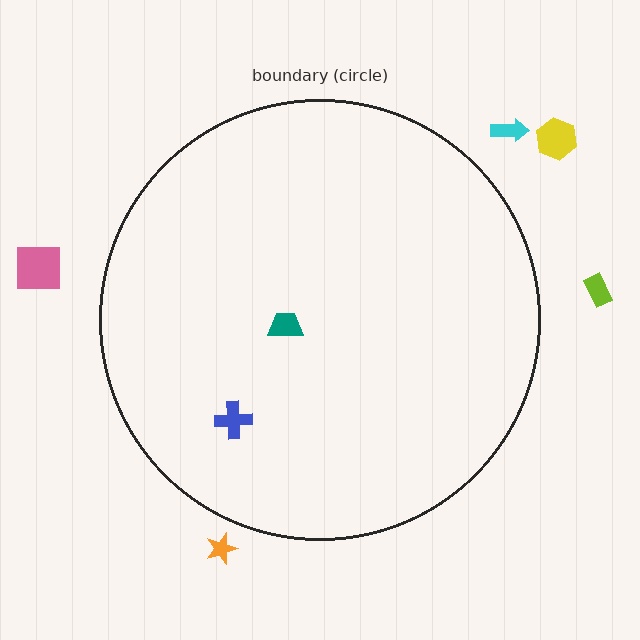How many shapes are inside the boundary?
2 inside, 5 outside.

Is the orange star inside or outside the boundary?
Outside.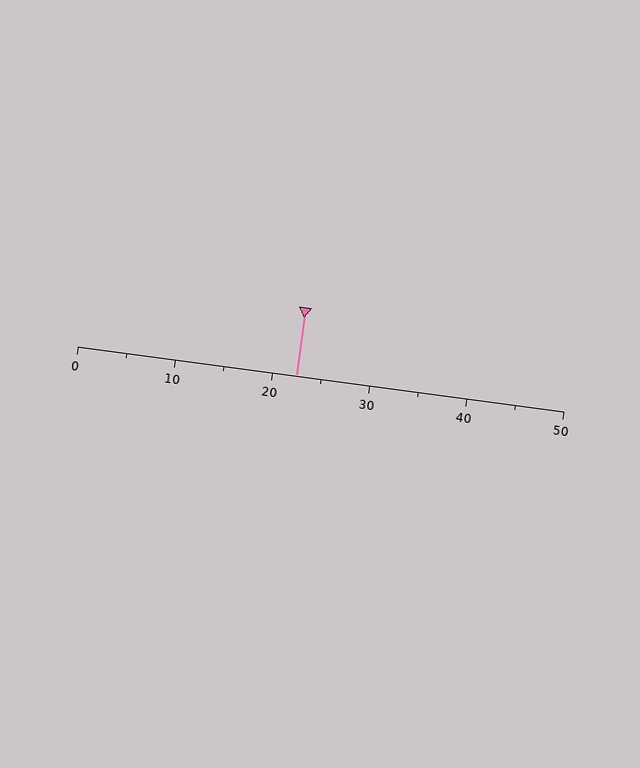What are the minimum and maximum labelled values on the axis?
The axis runs from 0 to 50.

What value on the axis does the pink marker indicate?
The marker indicates approximately 22.5.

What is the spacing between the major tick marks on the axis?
The major ticks are spaced 10 apart.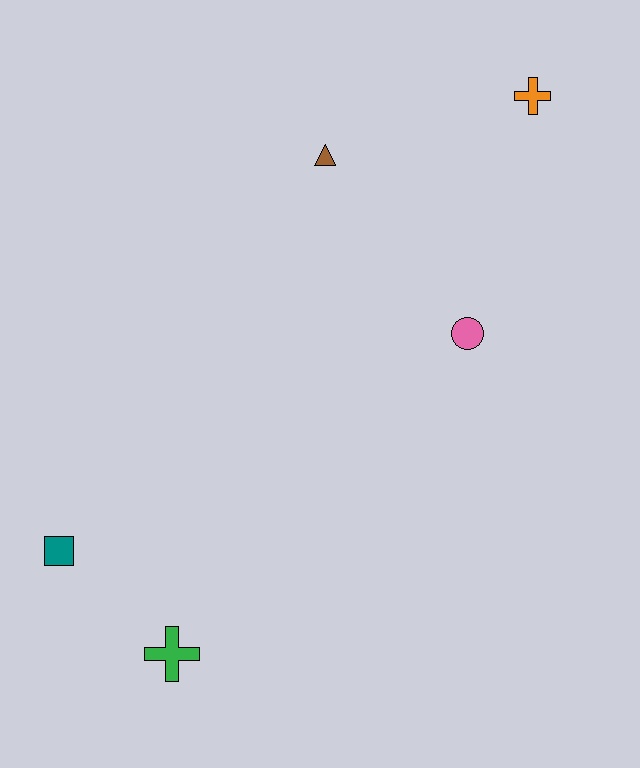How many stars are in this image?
There are no stars.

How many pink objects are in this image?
There is 1 pink object.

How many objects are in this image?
There are 5 objects.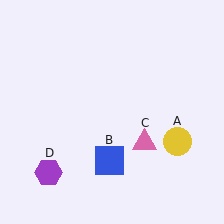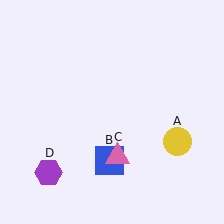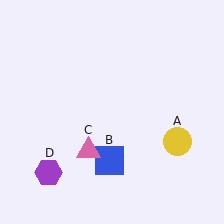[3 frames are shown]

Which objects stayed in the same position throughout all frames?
Yellow circle (object A) and blue square (object B) and purple hexagon (object D) remained stationary.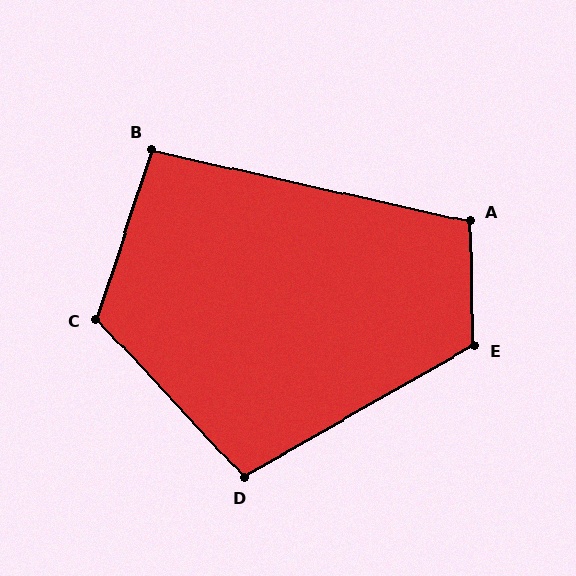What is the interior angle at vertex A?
Approximately 104 degrees (obtuse).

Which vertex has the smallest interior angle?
B, at approximately 96 degrees.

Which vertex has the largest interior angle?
C, at approximately 119 degrees.